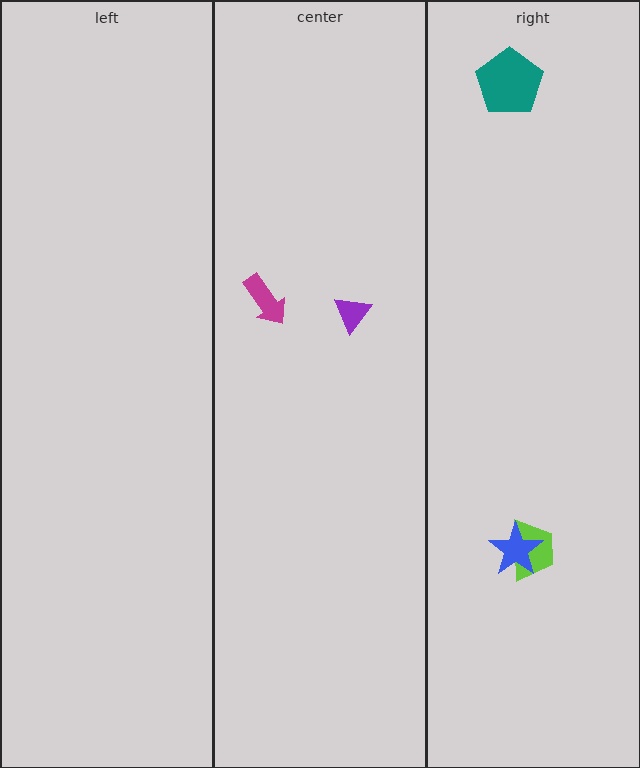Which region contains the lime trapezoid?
The right region.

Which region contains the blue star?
The right region.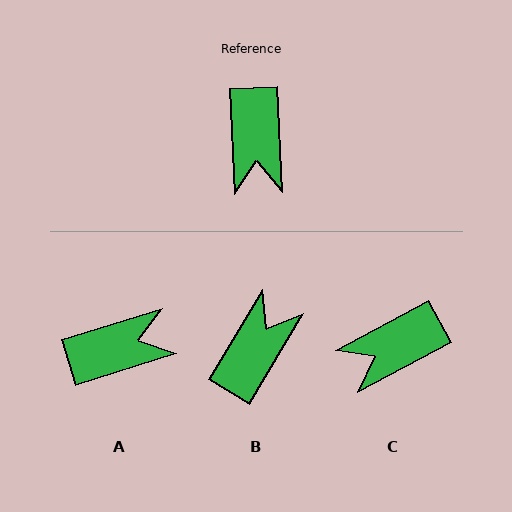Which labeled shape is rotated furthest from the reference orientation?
B, about 147 degrees away.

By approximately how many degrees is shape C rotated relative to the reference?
Approximately 64 degrees clockwise.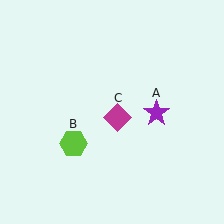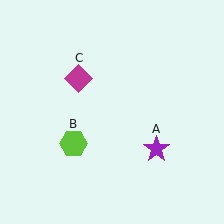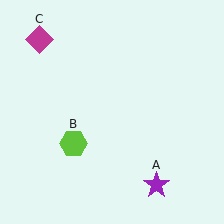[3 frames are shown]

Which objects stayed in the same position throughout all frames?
Lime hexagon (object B) remained stationary.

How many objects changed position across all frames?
2 objects changed position: purple star (object A), magenta diamond (object C).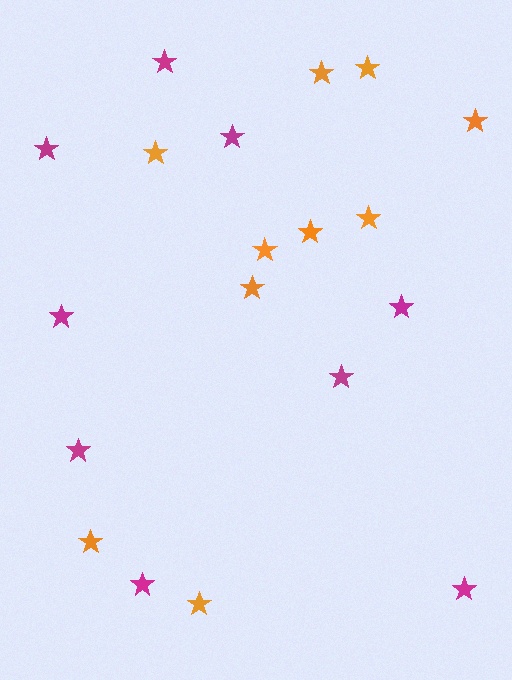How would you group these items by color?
There are 2 groups: one group of orange stars (10) and one group of magenta stars (9).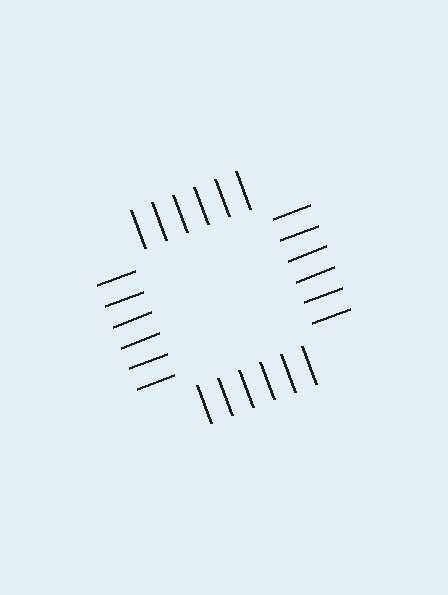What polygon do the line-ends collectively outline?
An illusory square — the line segments terminate on its edges but no continuous stroke is drawn.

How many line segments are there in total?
24 — 6 along each of the 4 edges.